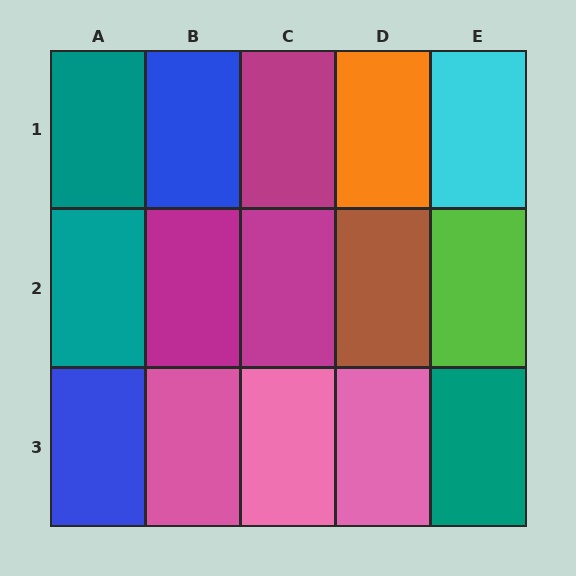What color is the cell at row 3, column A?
Blue.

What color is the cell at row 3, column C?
Pink.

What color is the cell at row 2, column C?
Magenta.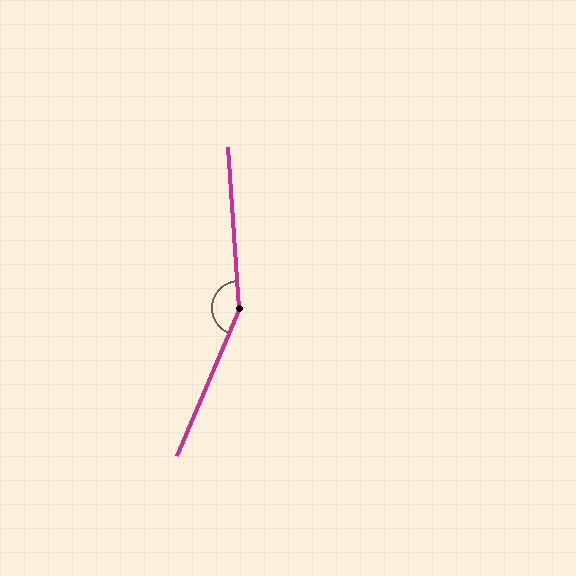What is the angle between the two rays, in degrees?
Approximately 153 degrees.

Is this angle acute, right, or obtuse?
It is obtuse.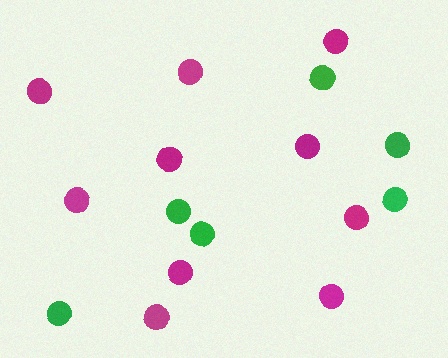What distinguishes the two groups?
There are 2 groups: one group of magenta circles (10) and one group of green circles (6).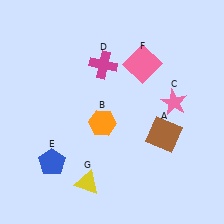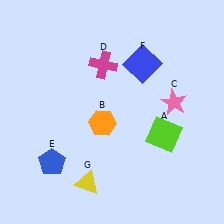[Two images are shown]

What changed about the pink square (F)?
In Image 1, F is pink. In Image 2, it changed to blue.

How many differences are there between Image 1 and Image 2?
There are 2 differences between the two images.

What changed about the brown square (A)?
In Image 1, A is brown. In Image 2, it changed to lime.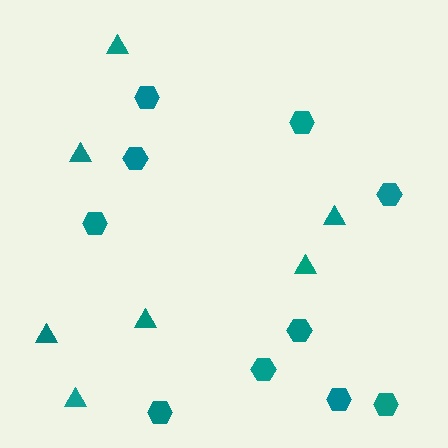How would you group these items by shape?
There are 2 groups: one group of triangles (7) and one group of hexagons (10).